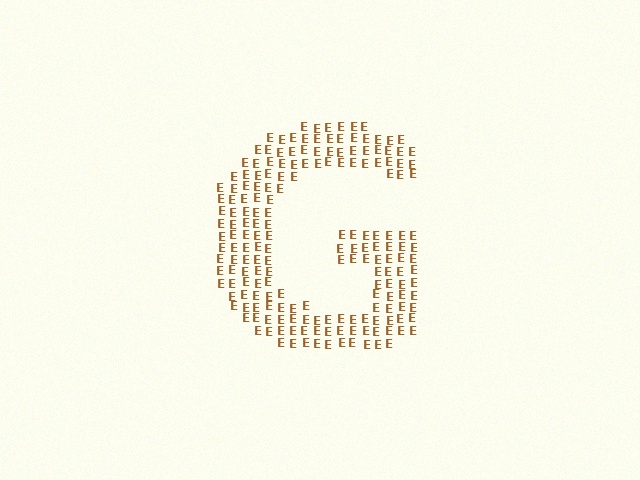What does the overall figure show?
The overall figure shows the letter G.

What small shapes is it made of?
It is made of small letter E's.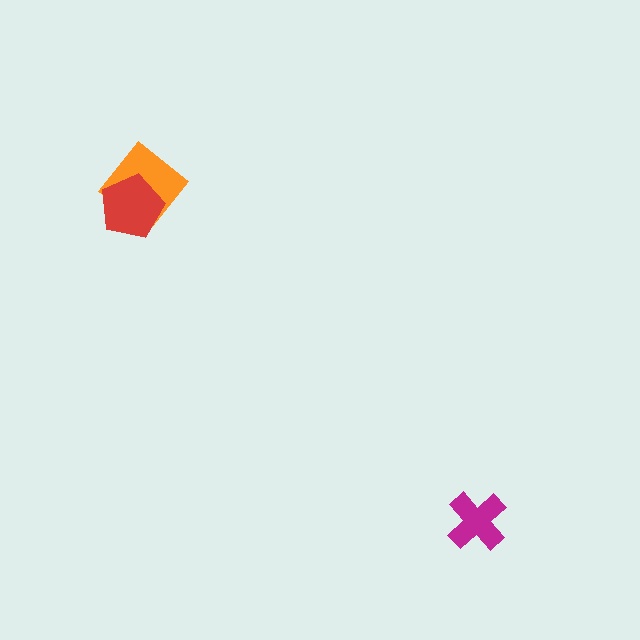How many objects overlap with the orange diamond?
1 object overlaps with the orange diamond.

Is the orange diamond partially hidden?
Yes, it is partially covered by another shape.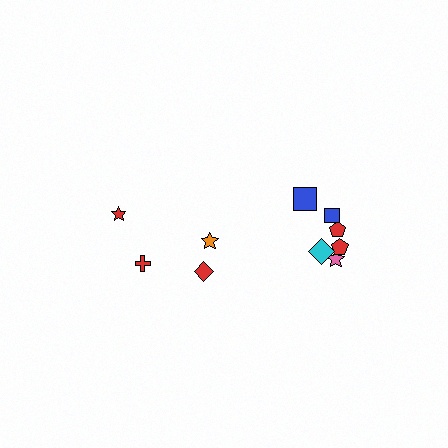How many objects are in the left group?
There are 4 objects.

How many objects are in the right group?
There are 6 objects.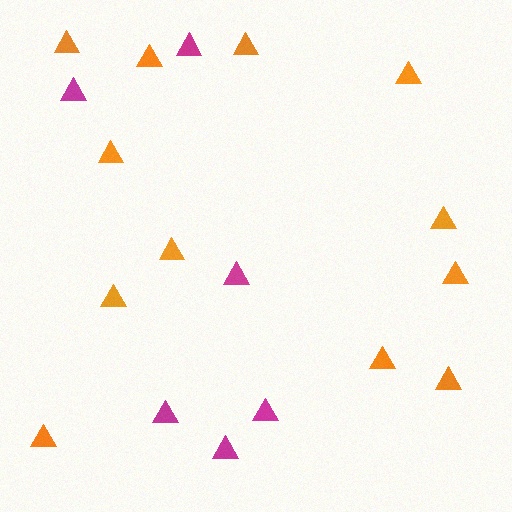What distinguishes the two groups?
There are 2 groups: one group of orange triangles (12) and one group of magenta triangles (6).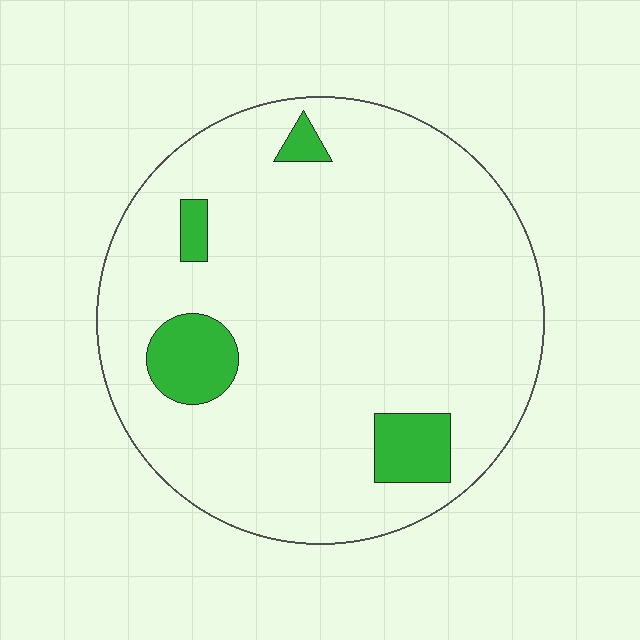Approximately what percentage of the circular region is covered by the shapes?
Approximately 10%.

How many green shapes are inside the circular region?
4.